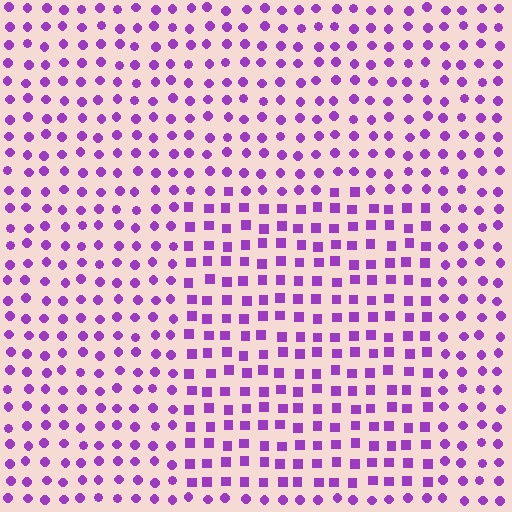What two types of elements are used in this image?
The image uses squares inside the rectangle region and circles outside it.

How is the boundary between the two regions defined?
The boundary is defined by a change in element shape: squares inside vs. circles outside. All elements share the same color and spacing.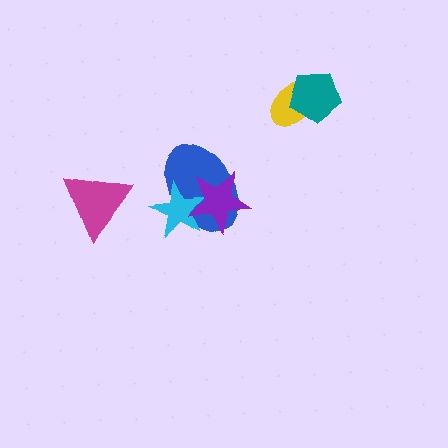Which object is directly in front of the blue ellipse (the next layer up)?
The cyan star is directly in front of the blue ellipse.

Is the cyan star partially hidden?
Yes, it is partially covered by another shape.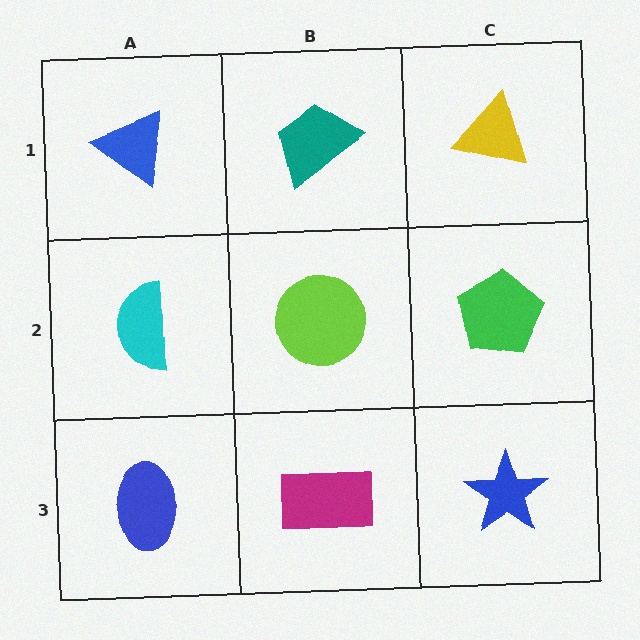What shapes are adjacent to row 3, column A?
A cyan semicircle (row 2, column A), a magenta rectangle (row 3, column B).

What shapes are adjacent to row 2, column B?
A teal trapezoid (row 1, column B), a magenta rectangle (row 3, column B), a cyan semicircle (row 2, column A), a green pentagon (row 2, column C).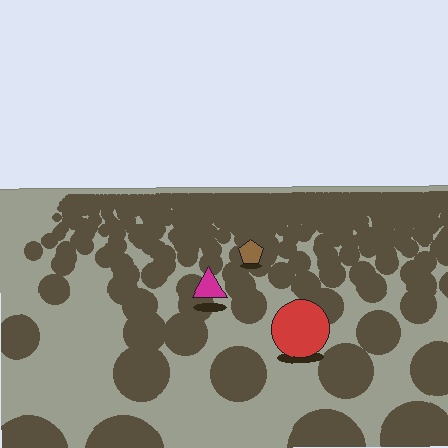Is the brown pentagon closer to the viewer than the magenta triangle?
No. The magenta triangle is closer — you can tell from the texture gradient: the ground texture is coarser near it.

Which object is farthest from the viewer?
The brown pentagon is farthest from the viewer. It appears smaller and the ground texture around it is denser.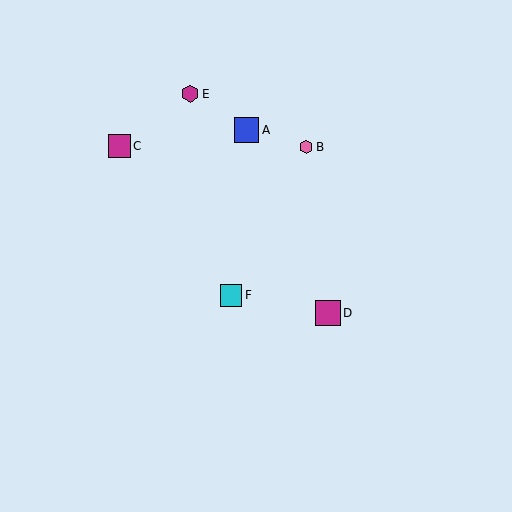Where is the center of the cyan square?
The center of the cyan square is at (231, 295).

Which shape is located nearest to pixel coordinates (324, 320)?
The magenta square (labeled D) at (328, 313) is nearest to that location.